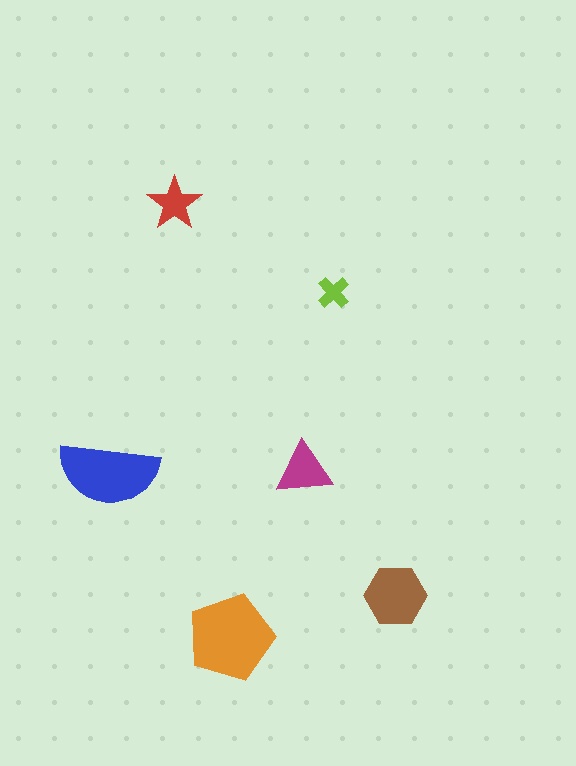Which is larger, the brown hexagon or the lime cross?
The brown hexagon.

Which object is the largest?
The orange pentagon.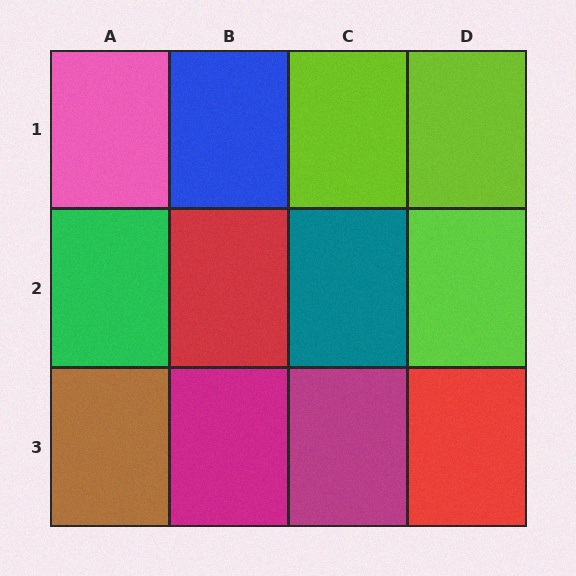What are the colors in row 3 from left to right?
Brown, magenta, magenta, red.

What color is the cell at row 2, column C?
Teal.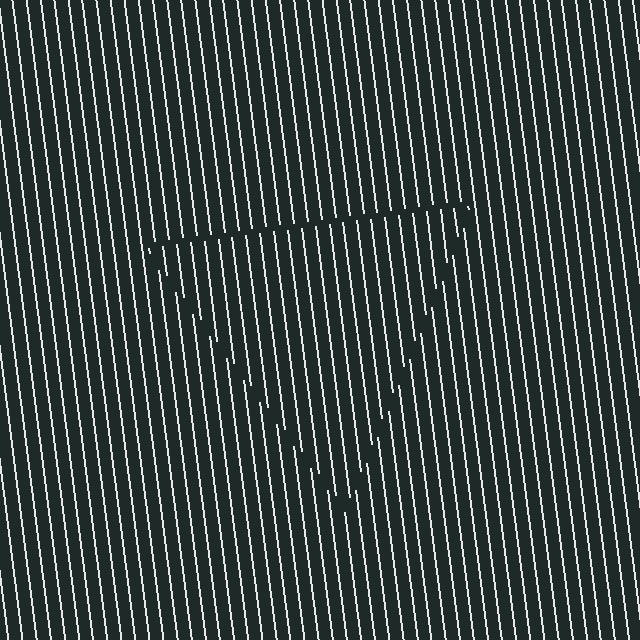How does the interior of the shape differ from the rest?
The interior of the shape contains the same grating, shifted by half a period — the contour is defined by the phase discontinuity where line-ends from the inner and outer gratings abut.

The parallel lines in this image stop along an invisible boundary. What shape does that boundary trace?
An illusory triangle. The interior of the shape contains the same grating, shifted by half a period — the contour is defined by the phase discontinuity where line-ends from the inner and outer gratings abut.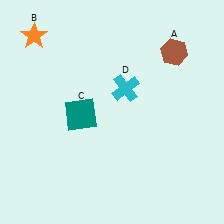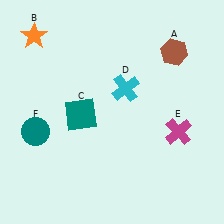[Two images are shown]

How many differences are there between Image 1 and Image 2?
There are 2 differences between the two images.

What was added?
A magenta cross (E), a teal circle (F) were added in Image 2.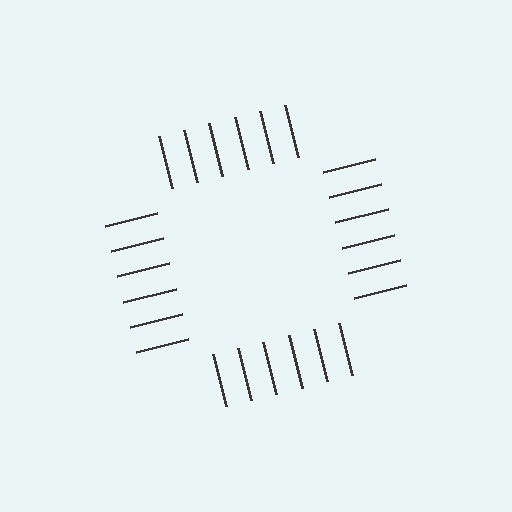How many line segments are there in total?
24 — 6 along each of the 4 edges.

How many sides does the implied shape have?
4 sides — the line-ends trace a square.